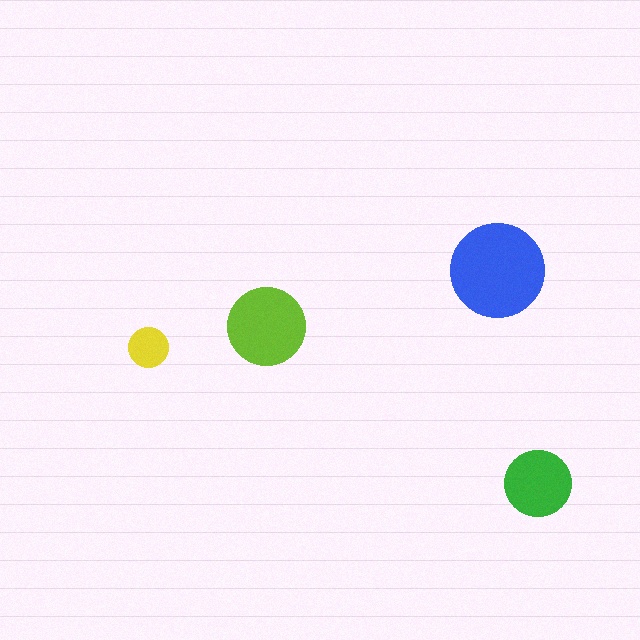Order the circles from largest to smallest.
the blue one, the lime one, the green one, the yellow one.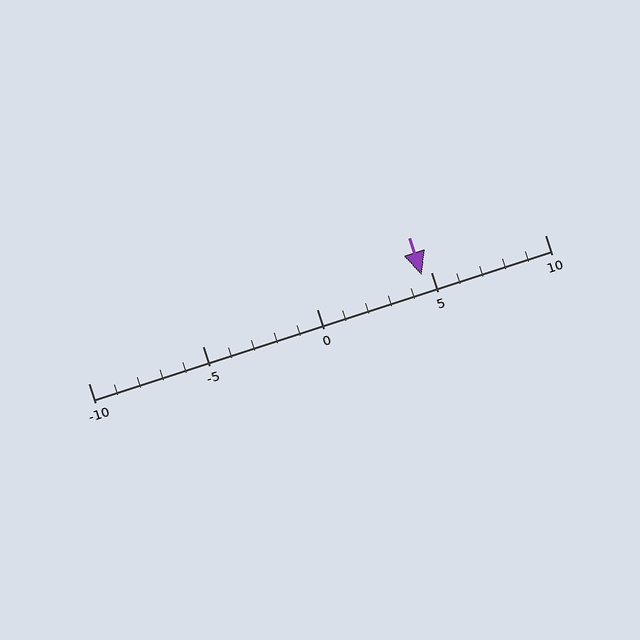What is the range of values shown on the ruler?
The ruler shows values from -10 to 10.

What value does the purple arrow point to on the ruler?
The purple arrow points to approximately 5.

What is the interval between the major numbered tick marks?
The major tick marks are spaced 5 units apart.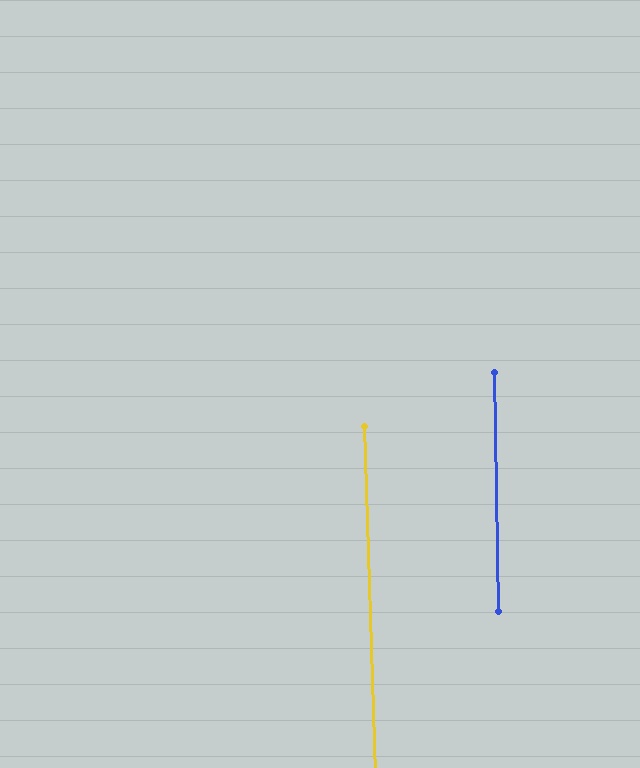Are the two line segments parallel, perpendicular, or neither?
Parallel — their directions differ by only 0.8°.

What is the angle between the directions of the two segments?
Approximately 1 degree.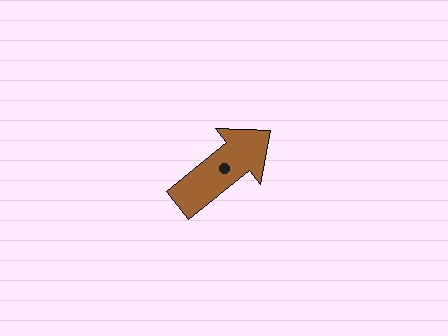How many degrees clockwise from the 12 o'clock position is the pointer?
Approximately 51 degrees.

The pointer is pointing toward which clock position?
Roughly 2 o'clock.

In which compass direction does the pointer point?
Northeast.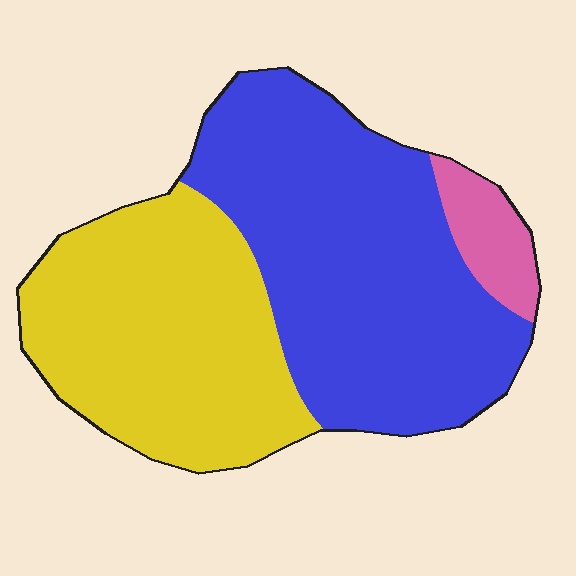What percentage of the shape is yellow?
Yellow covers about 40% of the shape.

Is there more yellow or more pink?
Yellow.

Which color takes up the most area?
Blue, at roughly 50%.